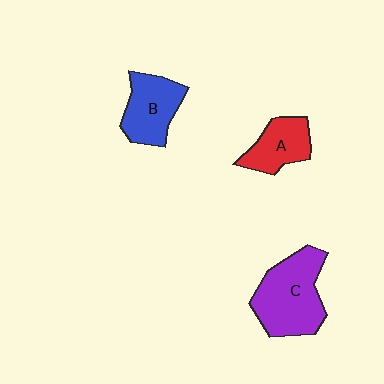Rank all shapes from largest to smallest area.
From largest to smallest: C (purple), B (blue), A (red).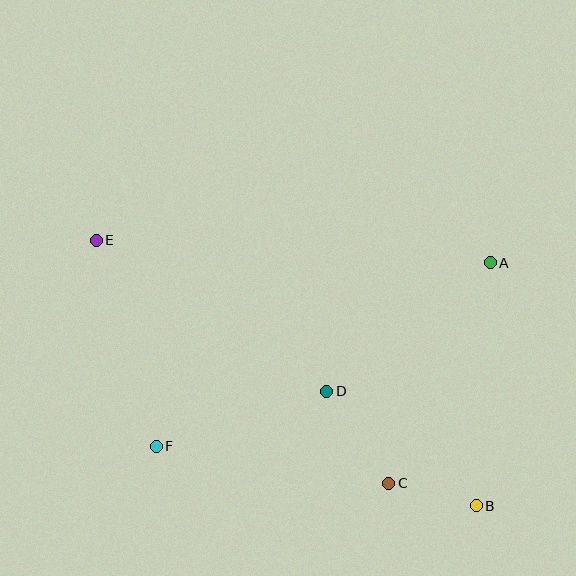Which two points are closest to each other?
Points B and C are closest to each other.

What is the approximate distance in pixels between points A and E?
The distance between A and E is approximately 394 pixels.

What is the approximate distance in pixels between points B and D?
The distance between B and D is approximately 189 pixels.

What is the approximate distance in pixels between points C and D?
The distance between C and D is approximately 112 pixels.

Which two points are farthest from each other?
Points B and E are farthest from each other.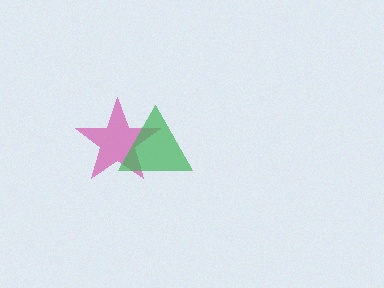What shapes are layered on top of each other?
The layered shapes are: a magenta star, a green triangle.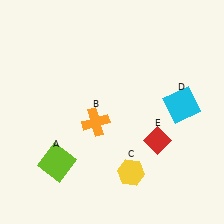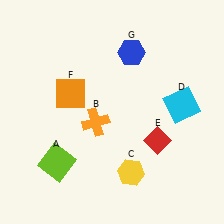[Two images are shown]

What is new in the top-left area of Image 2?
An orange square (F) was added in the top-left area of Image 2.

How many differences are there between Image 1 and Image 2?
There are 2 differences between the two images.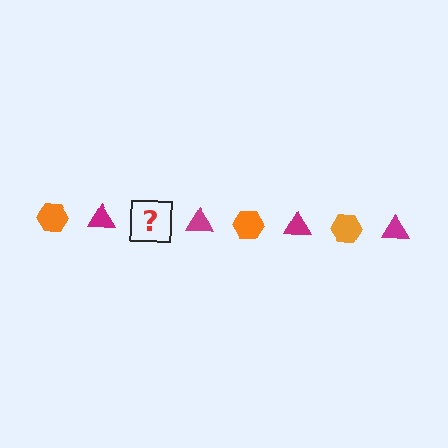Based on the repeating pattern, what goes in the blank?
The blank should be an orange hexagon.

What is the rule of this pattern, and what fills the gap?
The rule is that the pattern alternates between orange hexagon and magenta triangle. The gap should be filled with an orange hexagon.